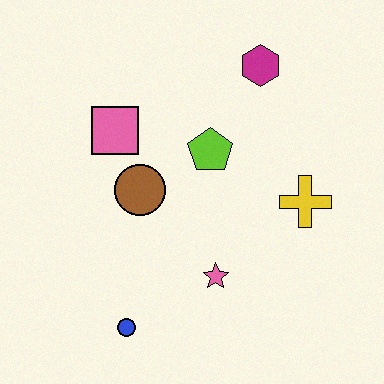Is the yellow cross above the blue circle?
Yes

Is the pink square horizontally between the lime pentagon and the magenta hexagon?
No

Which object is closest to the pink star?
The blue circle is closest to the pink star.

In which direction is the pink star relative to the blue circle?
The pink star is to the right of the blue circle.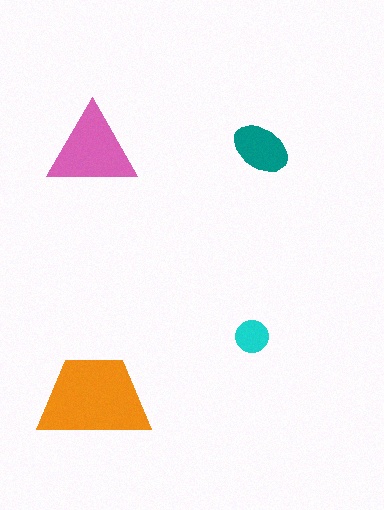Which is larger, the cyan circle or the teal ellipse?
The teal ellipse.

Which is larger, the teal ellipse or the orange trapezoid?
The orange trapezoid.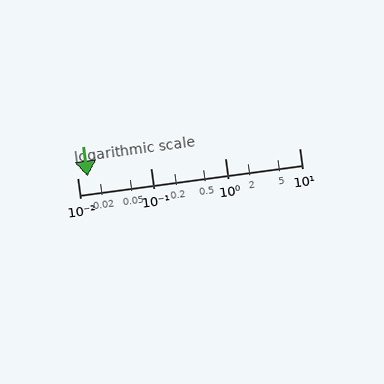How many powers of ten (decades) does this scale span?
The scale spans 3 decades, from 0.01 to 10.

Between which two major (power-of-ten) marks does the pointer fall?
The pointer is between 0.01 and 0.1.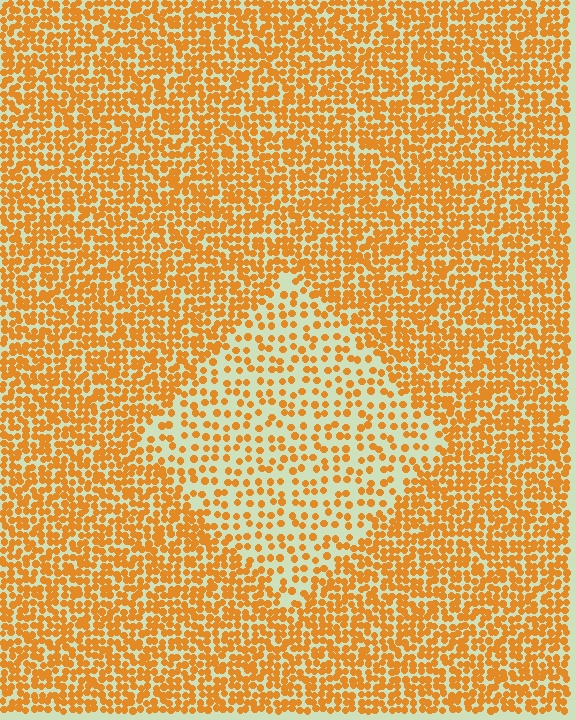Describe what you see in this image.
The image contains small orange elements arranged at two different densities. A diamond-shaped region is visible where the elements are less densely packed than the surrounding area.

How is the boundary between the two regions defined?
The boundary is defined by a change in element density (approximately 2.1x ratio). All elements are the same color, size, and shape.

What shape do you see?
I see a diamond.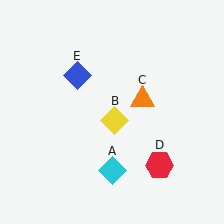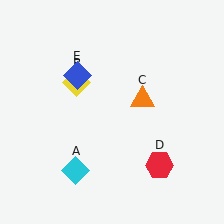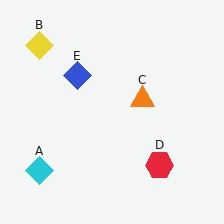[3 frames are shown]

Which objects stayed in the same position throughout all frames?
Orange triangle (object C) and red hexagon (object D) and blue diamond (object E) remained stationary.